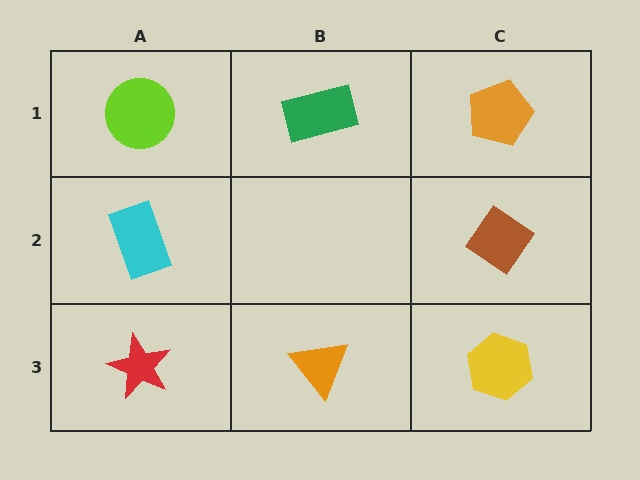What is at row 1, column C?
An orange pentagon.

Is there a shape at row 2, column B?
No, that cell is empty.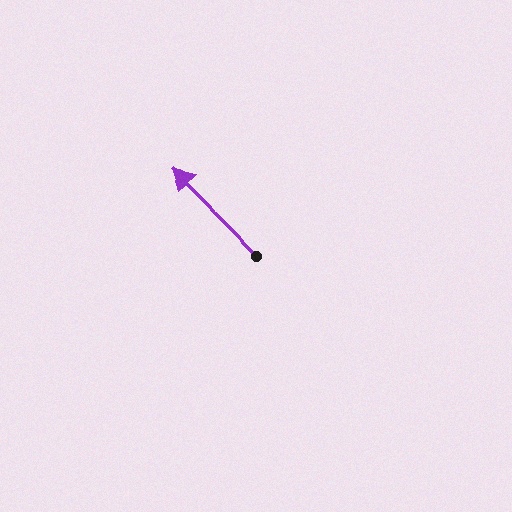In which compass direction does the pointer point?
Northwest.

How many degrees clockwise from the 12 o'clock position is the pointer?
Approximately 315 degrees.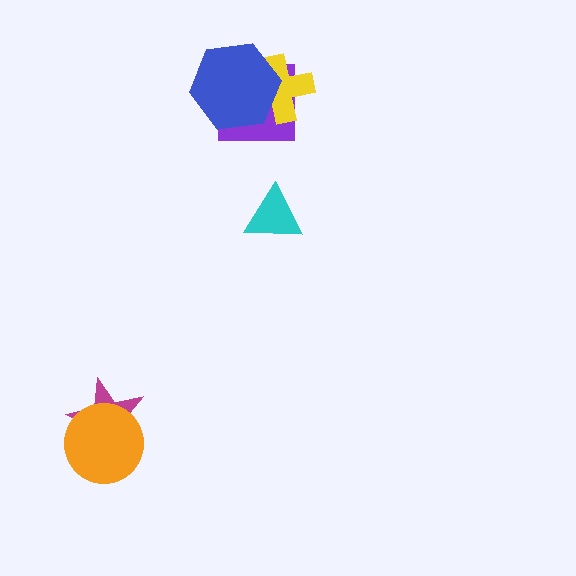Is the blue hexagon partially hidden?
No, no other shape covers it.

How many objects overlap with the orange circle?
1 object overlaps with the orange circle.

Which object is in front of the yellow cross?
The blue hexagon is in front of the yellow cross.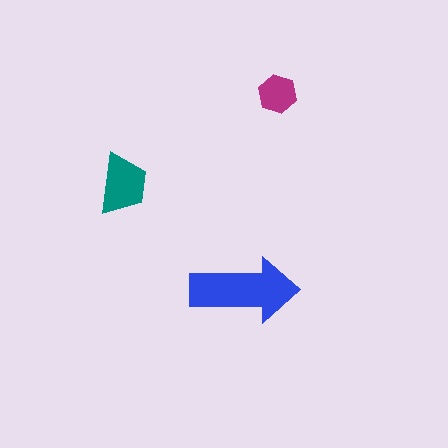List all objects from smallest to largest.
The magenta hexagon, the teal trapezoid, the blue arrow.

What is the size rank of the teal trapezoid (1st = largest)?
2nd.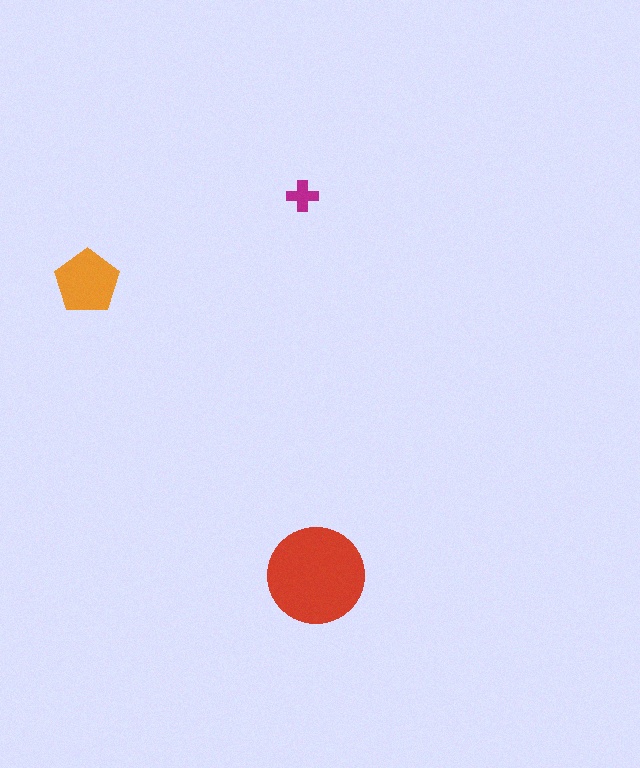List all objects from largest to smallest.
The red circle, the orange pentagon, the magenta cross.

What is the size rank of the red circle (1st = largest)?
1st.